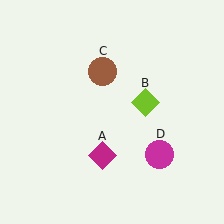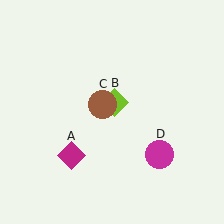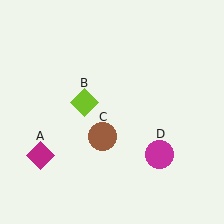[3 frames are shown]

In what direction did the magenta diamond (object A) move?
The magenta diamond (object A) moved left.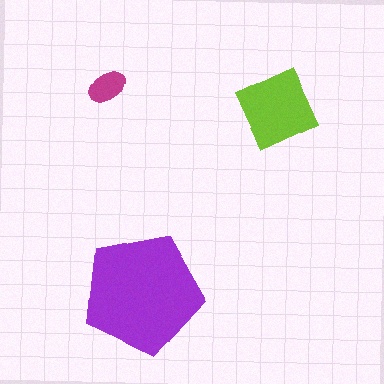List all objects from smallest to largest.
The magenta ellipse, the lime square, the purple pentagon.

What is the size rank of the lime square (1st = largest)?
2nd.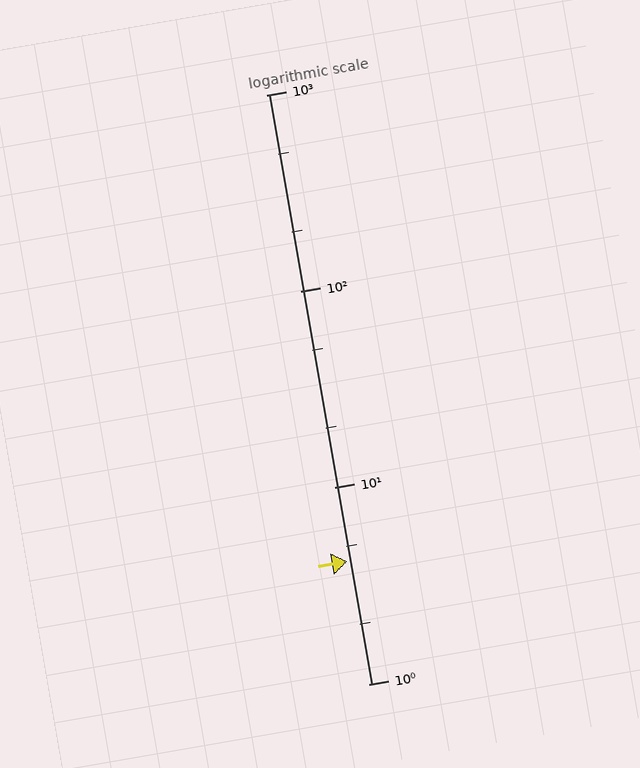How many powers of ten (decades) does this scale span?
The scale spans 3 decades, from 1 to 1000.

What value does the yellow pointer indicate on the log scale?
The pointer indicates approximately 4.2.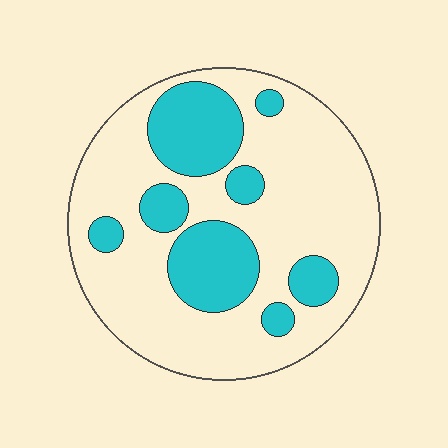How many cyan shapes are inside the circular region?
8.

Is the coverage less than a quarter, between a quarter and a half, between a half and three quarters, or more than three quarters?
Between a quarter and a half.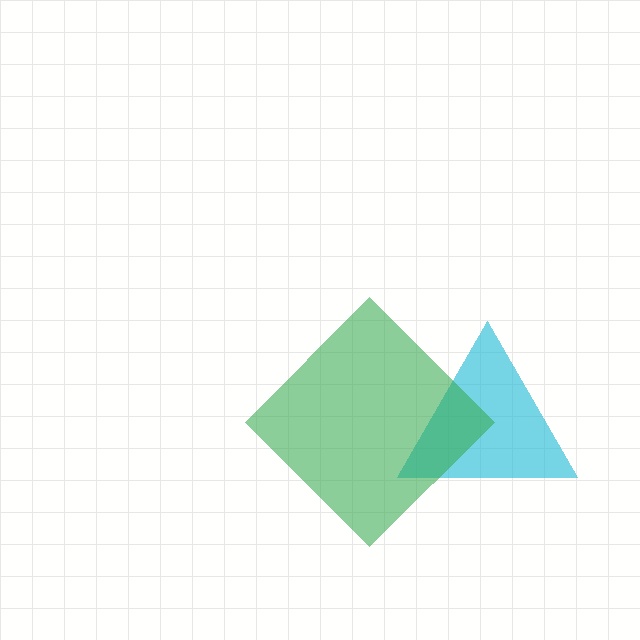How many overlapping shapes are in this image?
There are 2 overlapping shapes in the image.